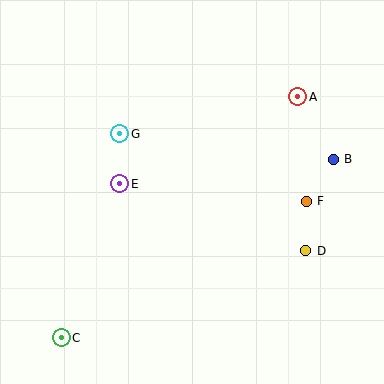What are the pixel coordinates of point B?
Point B is at (333, 159).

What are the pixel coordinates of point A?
Point A is at (298, 97).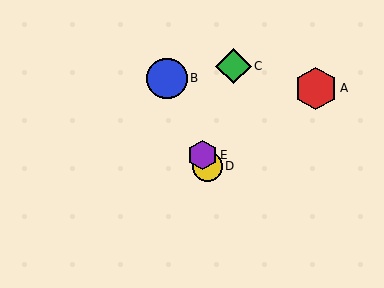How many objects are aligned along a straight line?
3 objects (B, D, E) are aligned along a straight line.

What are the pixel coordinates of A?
Object A is at (316, 88).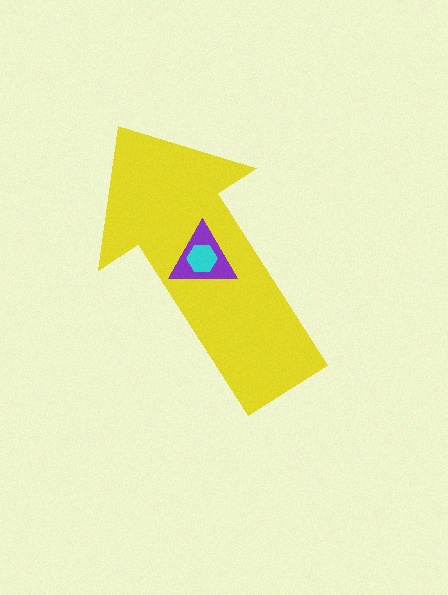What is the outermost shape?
The yellow arrow.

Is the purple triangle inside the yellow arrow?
Yes.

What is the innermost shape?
The cyan hexagon.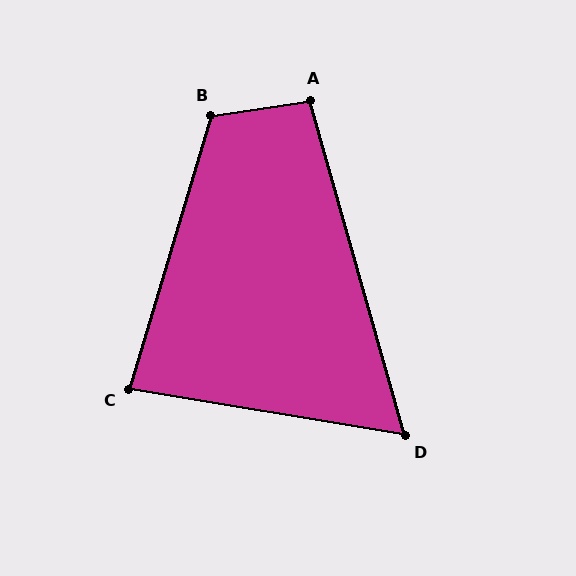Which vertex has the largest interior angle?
B, at approximately 115 degrees.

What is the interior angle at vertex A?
Approximately 97 degrees (obtuse).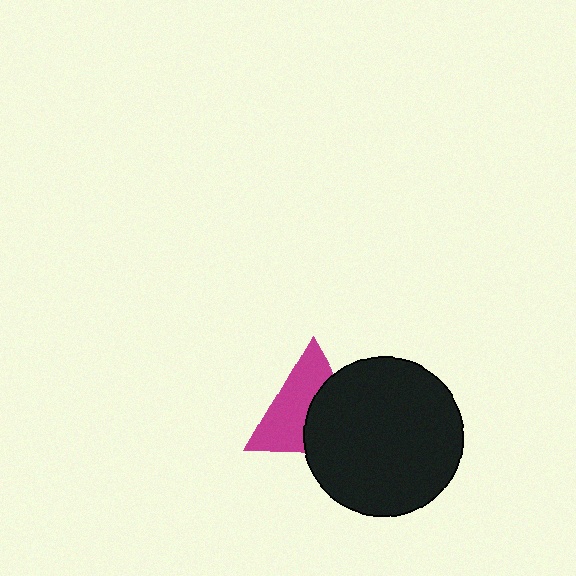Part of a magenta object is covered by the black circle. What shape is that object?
It is a triangle.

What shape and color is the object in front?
The object in front is a black circle.